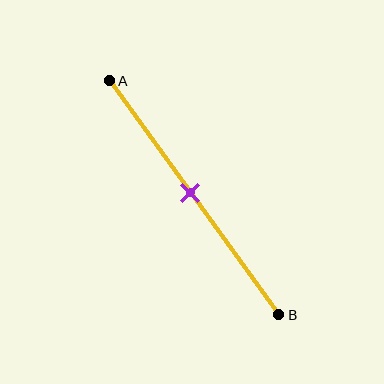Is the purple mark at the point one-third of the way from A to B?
No, the mark is at about 50% from A, not at the 33% one-third point.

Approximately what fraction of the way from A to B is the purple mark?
The purple mark is approximately 50% of the way from A to B.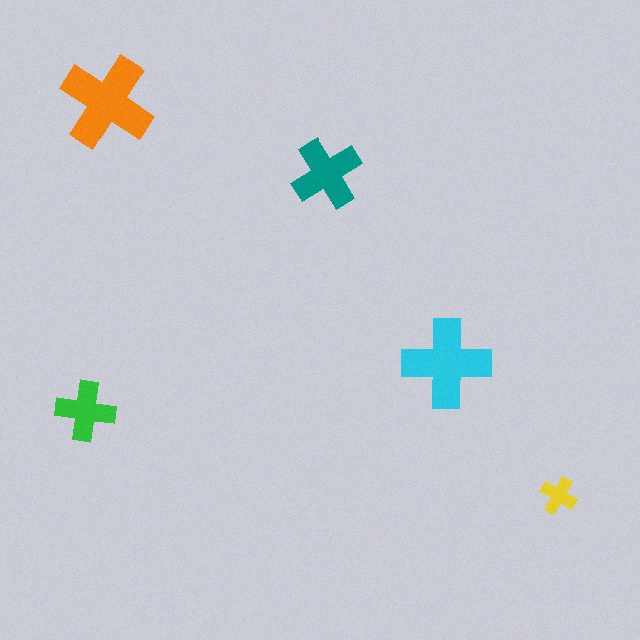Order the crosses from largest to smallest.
the orange one, the cyan one, the teal one, the green one, the yellow one.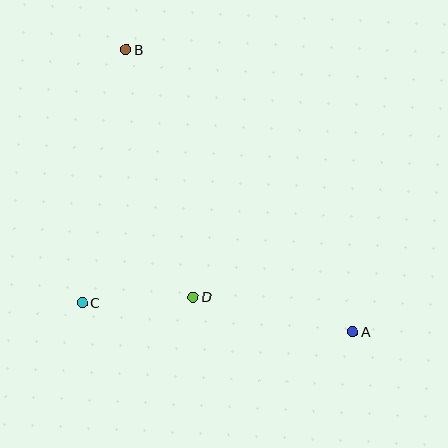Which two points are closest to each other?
Points C and D are closest to each other.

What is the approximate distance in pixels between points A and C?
The distance between A and C is approximately 272 pixels.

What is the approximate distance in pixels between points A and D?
The distance between A and D is approximately 163 pixels.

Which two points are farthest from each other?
Points A and B are farthest from each other.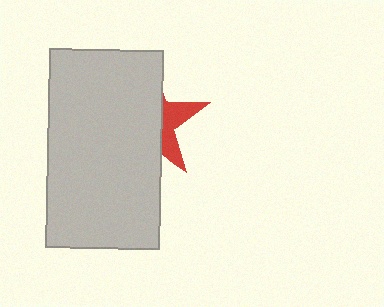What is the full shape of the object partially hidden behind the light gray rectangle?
The partially hidden object is a red star.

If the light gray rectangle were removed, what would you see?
You would see the complete red star.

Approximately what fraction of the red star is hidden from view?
Roughly 69% of the red star is hidden behind the light gray rectangle.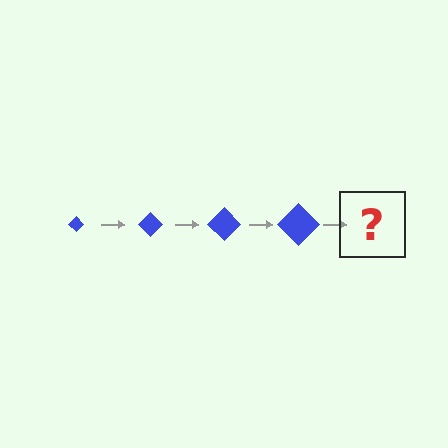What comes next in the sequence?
The next element should be a blue diamond, larger than the previous one.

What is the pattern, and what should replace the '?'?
The pattern is that the diamond gets progressively larger each step. The '?' should be a blue diamond, larger than the previous one.